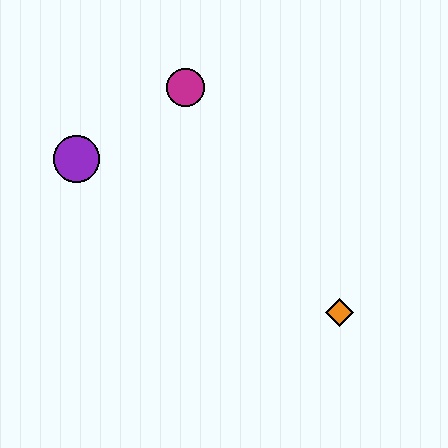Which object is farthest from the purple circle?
The orange diamond is farthest from the purple circle.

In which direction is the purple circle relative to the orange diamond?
The purple circle is to the left of the orange diamond.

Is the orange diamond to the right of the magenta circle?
Yes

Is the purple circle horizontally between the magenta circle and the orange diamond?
No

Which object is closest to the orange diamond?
The magenta circle is closest to the orange diamond.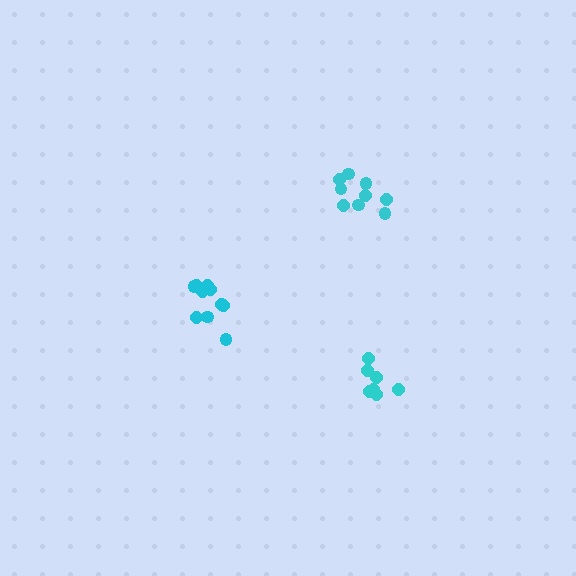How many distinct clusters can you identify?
There are 3 distinct clusters.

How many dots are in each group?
Group 1: 7 dots, Group 2: 9 dots, Group 3: 11 dots (27 total).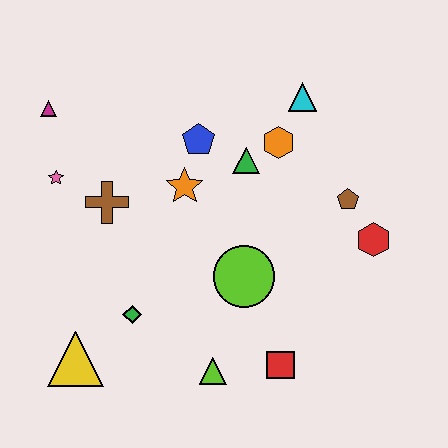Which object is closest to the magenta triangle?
The pink star is closest to the magenta triangle.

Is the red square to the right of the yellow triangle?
Yes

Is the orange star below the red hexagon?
No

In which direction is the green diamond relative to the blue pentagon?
The green diamond is below the blue pentagon.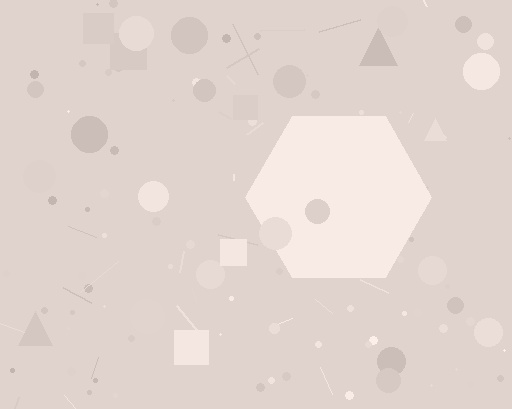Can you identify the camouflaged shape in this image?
The camouflaged shape is a hexagon.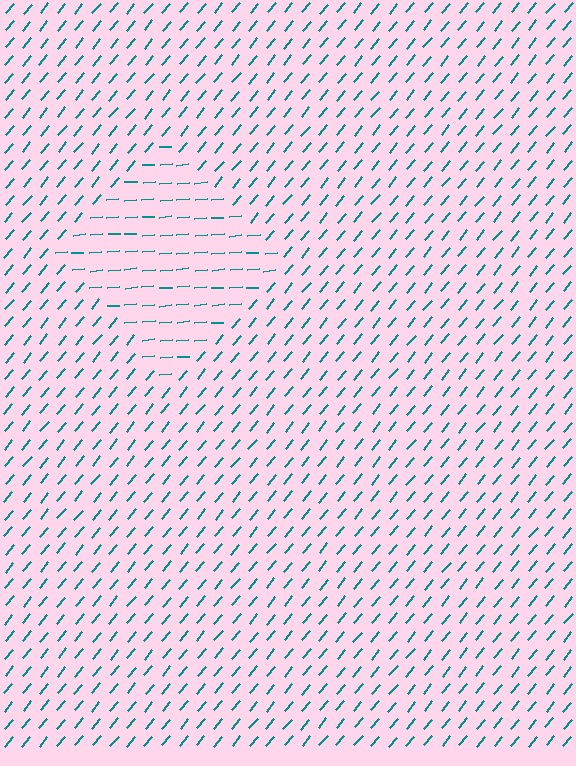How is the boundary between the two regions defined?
The boundary is defined purely by a change in line orientation (approximately 45 degrees difference). All lines are the same color and thickness.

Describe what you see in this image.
The image is filled with small teal line segments. A diamond region in the image has lines oriented differently from the surrounding lines, creating a visible texture boundary.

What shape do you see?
I see a diamond.